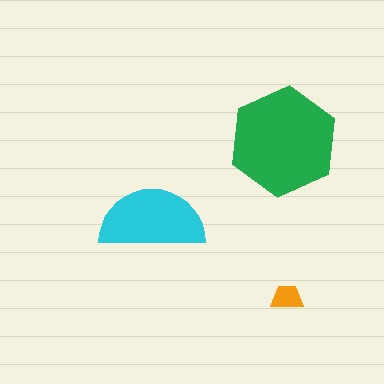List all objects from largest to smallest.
The green hexagon, the cyan semicircle, the orange trapezoid.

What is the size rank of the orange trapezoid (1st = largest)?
3rd.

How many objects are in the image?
There are 3 objects in the image.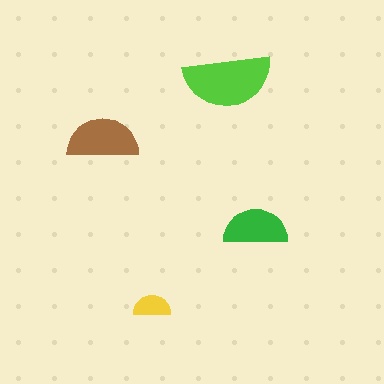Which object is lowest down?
The yellow semicircle is bottommost.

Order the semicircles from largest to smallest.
the lime one, the brown one, the green one, the yellow one.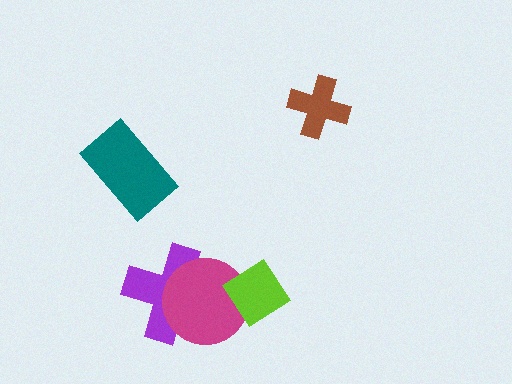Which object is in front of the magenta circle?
The lime diamond is in front of the magenta circle.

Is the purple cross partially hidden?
Yes, it is partially covered by another shape.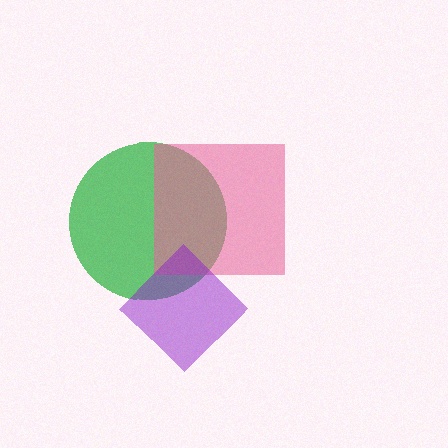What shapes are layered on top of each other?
The layered shapes are: a green circle, a pink square, a purple diamond.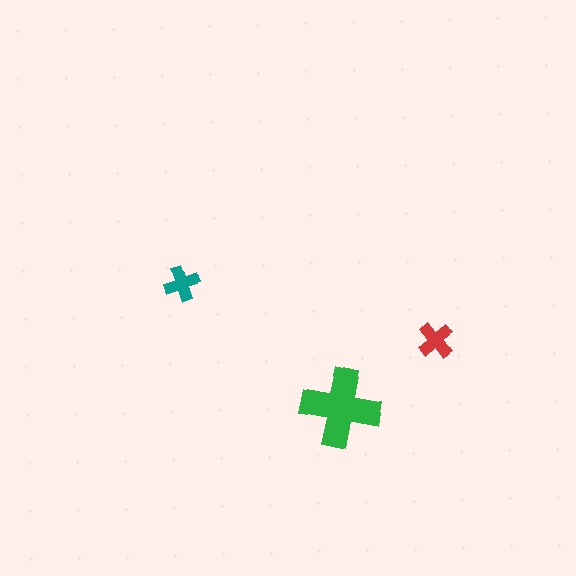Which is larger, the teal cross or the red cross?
The red one.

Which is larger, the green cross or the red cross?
The green one.